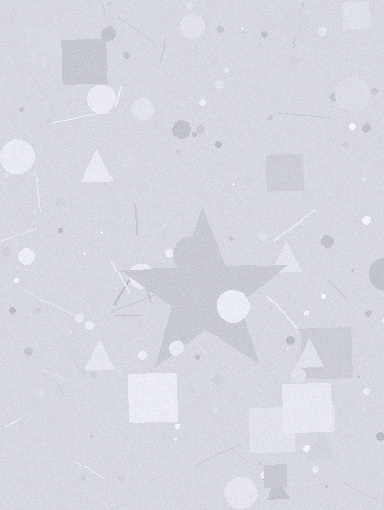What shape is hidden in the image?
A star is hidden in the image.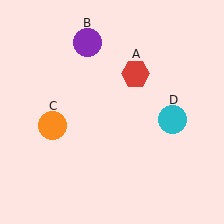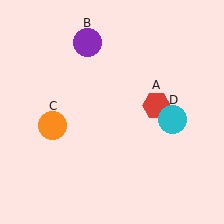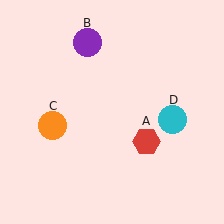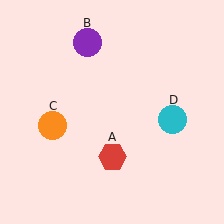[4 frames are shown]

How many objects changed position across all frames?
1 object changed position: red hexagon (object A).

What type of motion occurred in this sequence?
The red hexagon (object A) rotated clockwise around the center of the scene.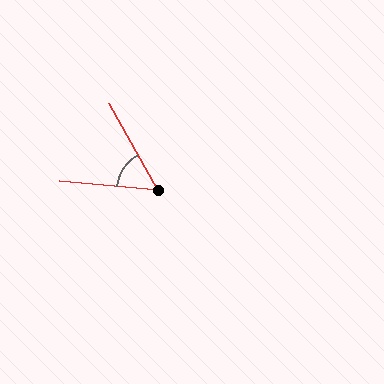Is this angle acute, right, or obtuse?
It is acute.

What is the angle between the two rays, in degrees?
Approximately 56 degrees.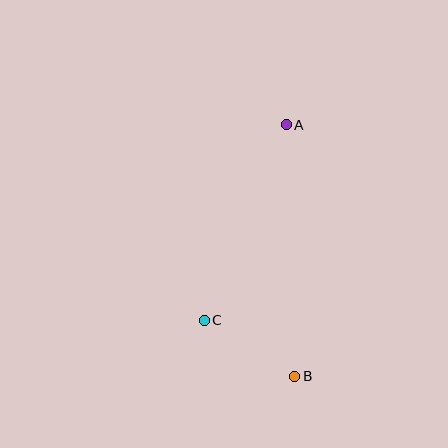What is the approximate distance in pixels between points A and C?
The distance between A and C is approximately 212 pixels.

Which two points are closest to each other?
Points B and C are closest to each other.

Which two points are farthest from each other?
Points A and B are farthest from each other.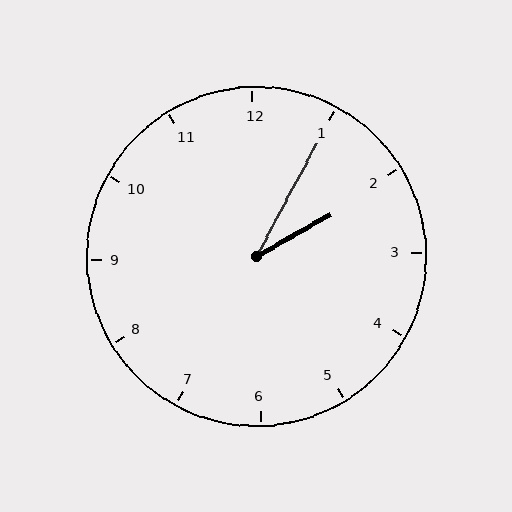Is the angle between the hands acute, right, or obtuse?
It is acute.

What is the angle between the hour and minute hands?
Approximately 32 degrees.